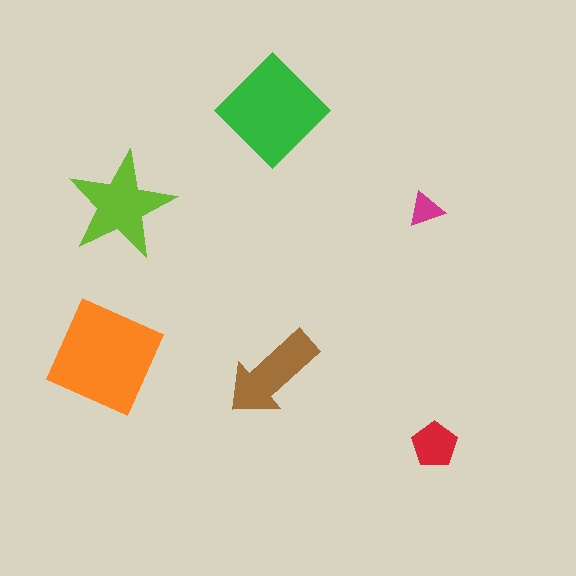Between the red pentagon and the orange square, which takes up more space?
The orange square.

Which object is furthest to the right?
The red pentagon is rightmost.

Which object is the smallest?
The magenta triangle.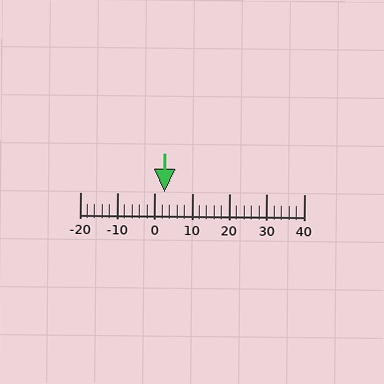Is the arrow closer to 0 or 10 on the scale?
The arrow is closer to 0.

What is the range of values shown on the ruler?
The ruler shows values from -20 to 40.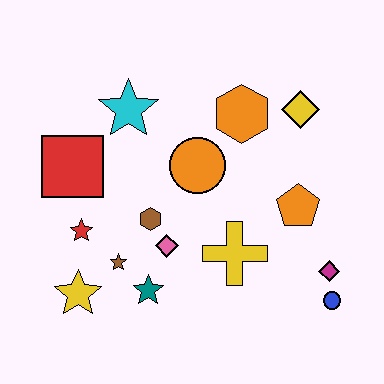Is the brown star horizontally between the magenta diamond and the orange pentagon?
No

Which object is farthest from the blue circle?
The red square is farthest from the blue circle.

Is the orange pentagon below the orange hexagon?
Yes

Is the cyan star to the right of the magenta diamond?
No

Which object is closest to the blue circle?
The magenta diamond is closest to the blue circle.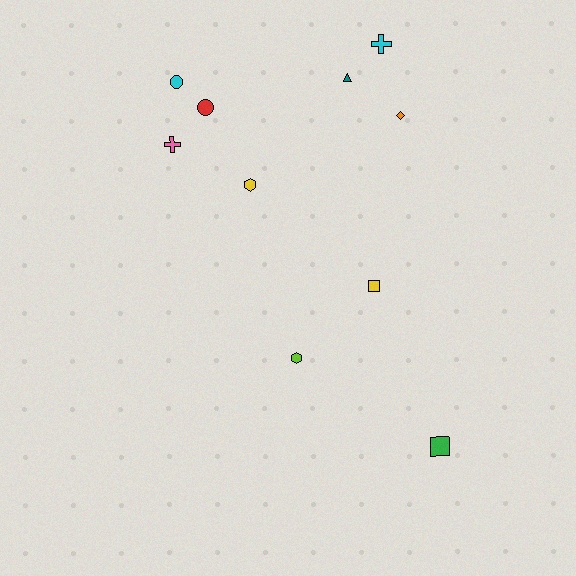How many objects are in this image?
There are 10 objects.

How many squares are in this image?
There are 2 squares.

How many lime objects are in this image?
There is 1 lime object.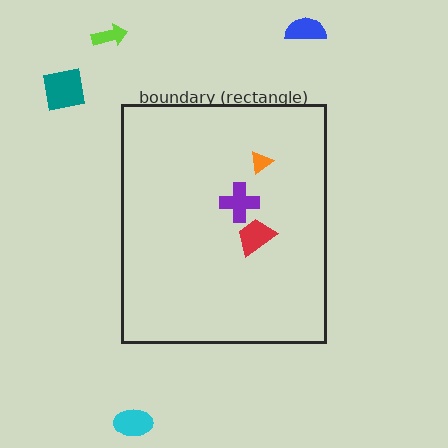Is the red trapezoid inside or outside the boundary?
Inside.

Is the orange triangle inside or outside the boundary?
Inside.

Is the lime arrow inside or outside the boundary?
Outside.